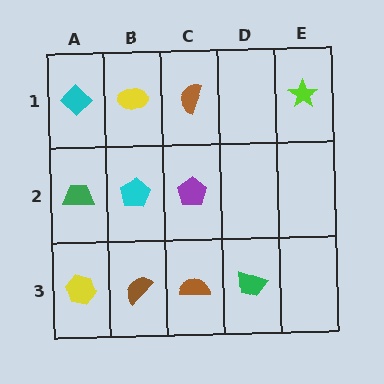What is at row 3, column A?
A yellow hexagon.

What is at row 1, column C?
A brown semicircle.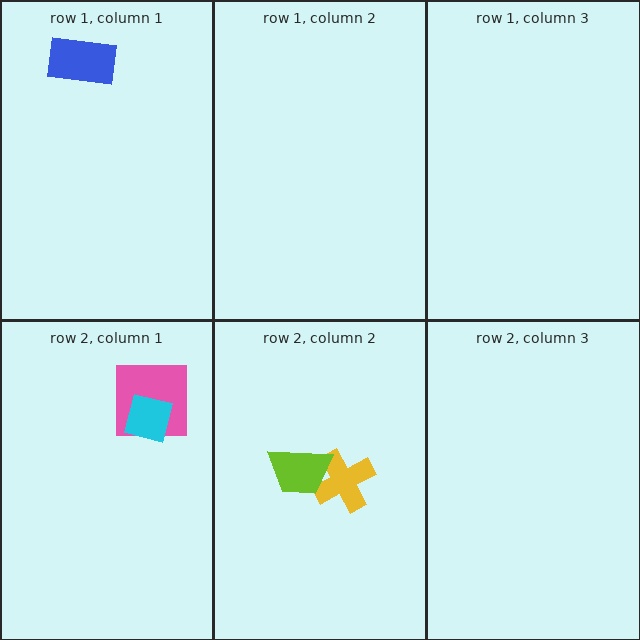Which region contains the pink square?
The row 2, column 1 region.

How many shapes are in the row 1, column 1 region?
1.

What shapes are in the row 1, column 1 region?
The blue rectangle.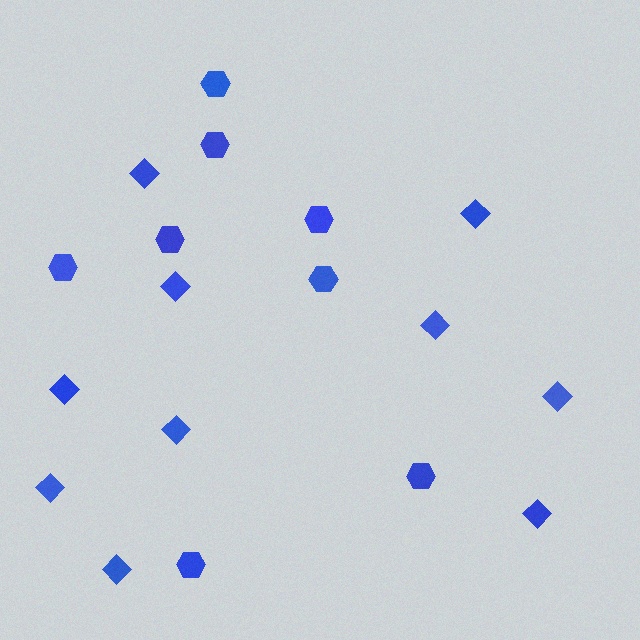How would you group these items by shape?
There are 2 groups: one group of diamonds (10) and one group of hexagons (8).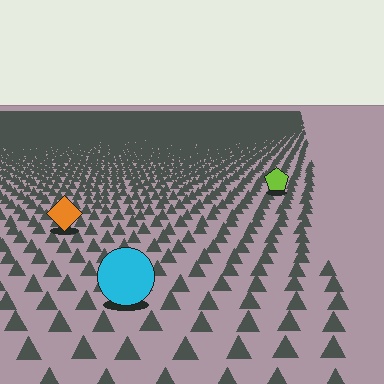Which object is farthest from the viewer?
The lime pentagon is farthest from the viewer. It appears smaller and the ground texture around it is denser.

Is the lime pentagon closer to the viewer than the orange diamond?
No. The orange diamond is closer — you can tell from the texture gradient: the ground texture is coarser near it.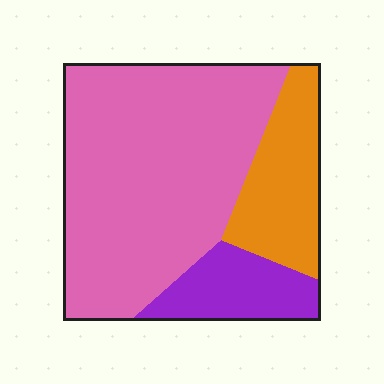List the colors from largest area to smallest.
From largest to smallest: pink, orange, purple.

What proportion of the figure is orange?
Orange takes up between a sixth and a third of the figure.